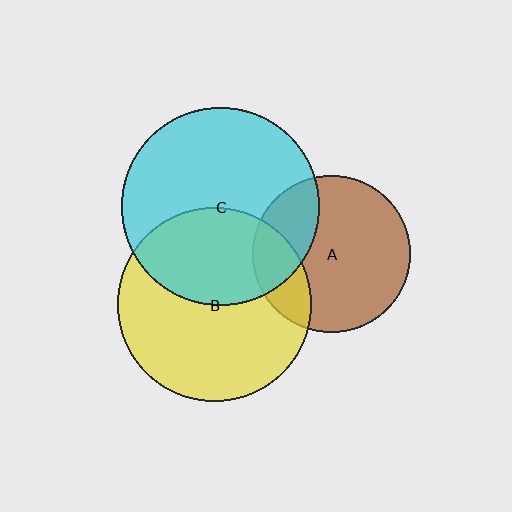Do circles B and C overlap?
Yes.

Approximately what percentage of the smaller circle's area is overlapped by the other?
Approximately 40%.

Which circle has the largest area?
Circle C (cyan).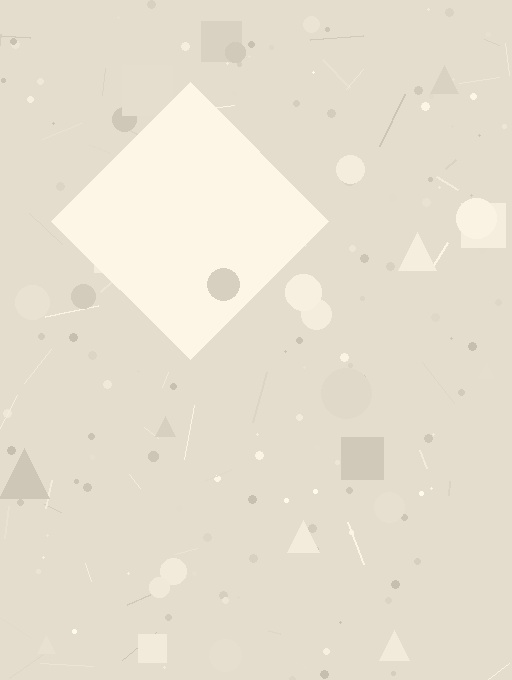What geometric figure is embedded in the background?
A diamond is embedded in the background.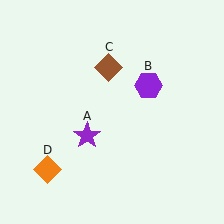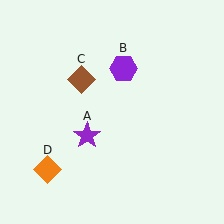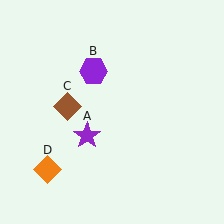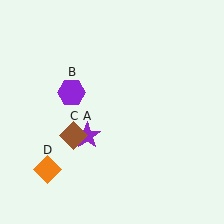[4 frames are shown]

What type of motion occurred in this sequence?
The purple hexagon (object B), brown diamond (object C) rotated counterclockwise around the center of the scene.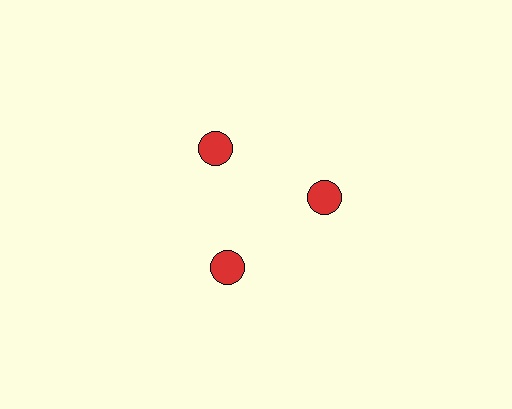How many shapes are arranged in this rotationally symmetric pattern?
There are 3 shapes, arranged in 3 groups of 1.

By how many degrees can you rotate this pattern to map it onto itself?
The pattern maps onto itself every 120 degrees of rotation.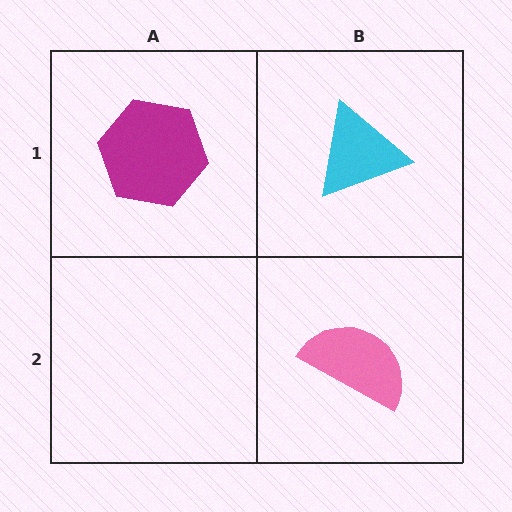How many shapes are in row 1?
2 shapes.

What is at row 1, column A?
A magenta hexagon.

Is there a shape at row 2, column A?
No, that cell is empty.